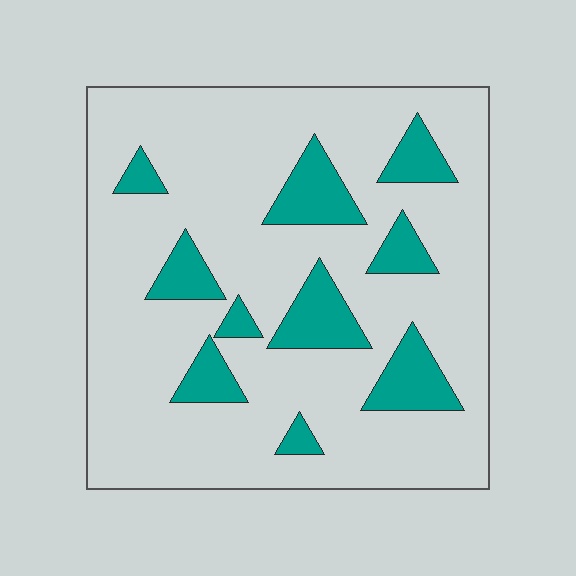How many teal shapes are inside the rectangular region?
10.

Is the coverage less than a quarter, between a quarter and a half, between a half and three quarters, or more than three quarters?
Less than a quarter.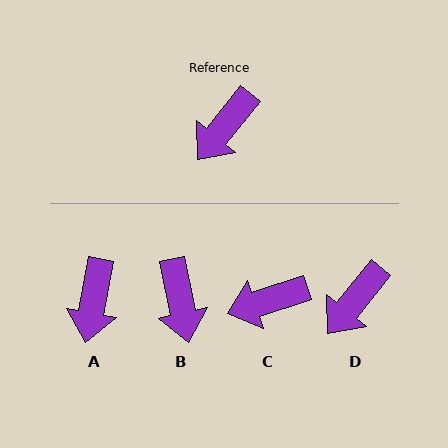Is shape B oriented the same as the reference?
No, it is off by about 51 degrees.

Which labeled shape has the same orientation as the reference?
D.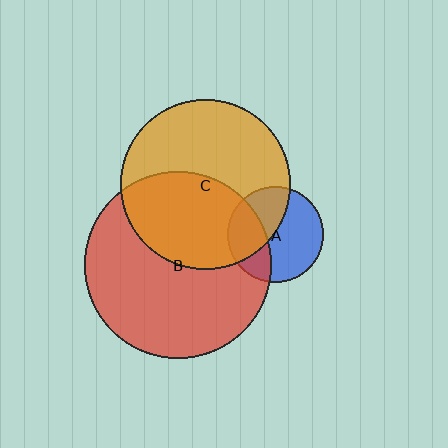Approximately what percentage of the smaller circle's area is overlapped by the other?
Approximately 45%.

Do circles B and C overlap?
Yes.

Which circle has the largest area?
Circle B (red).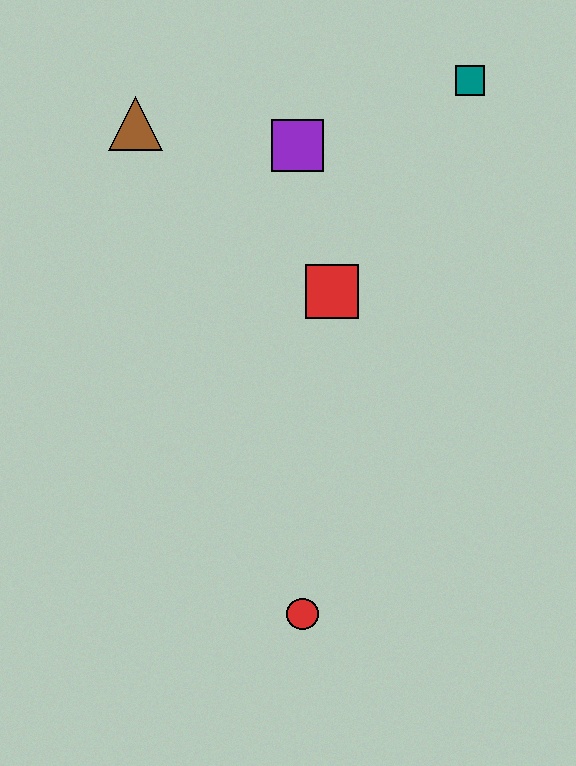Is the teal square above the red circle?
Yes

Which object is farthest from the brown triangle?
The red circle is farthest from the brown triangle.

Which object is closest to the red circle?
The red square is closest to the red circle.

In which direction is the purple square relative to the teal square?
The purple square is to the left of the teal square.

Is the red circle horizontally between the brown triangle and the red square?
Yes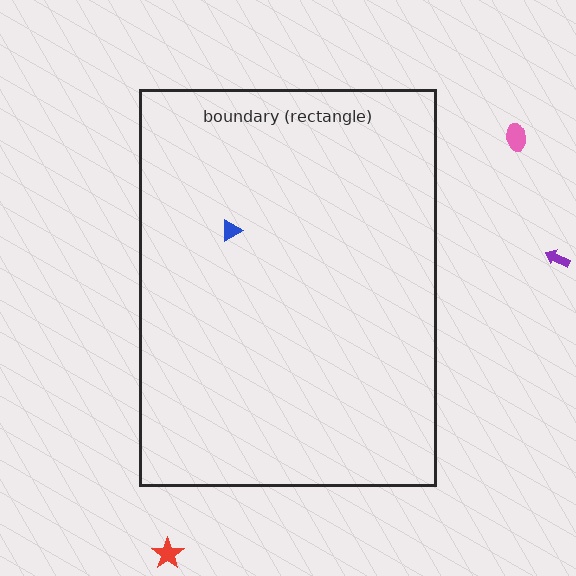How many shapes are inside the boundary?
1 inside, 3 outside.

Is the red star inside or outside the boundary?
Outside.